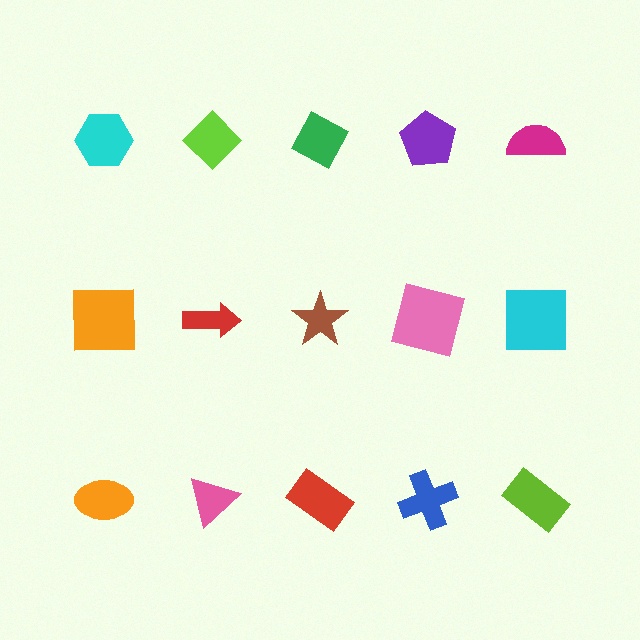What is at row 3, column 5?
A lime rectangle.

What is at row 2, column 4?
A pink square.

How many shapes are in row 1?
5 shapes.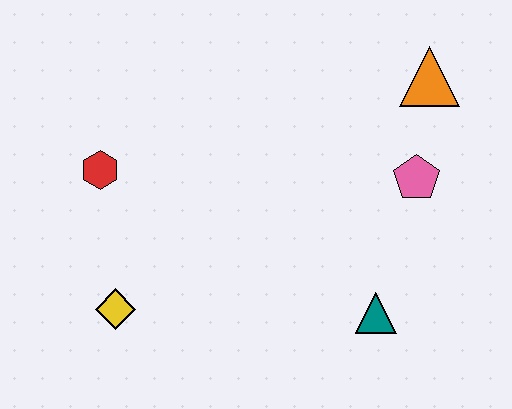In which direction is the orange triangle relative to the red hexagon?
The orange triangle is to the right of the red hexagon.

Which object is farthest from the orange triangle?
The yellow diamond is farthest from the orange triangle.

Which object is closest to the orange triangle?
The pink pentagon is closest to the orange triangle.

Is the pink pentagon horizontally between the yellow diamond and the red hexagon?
No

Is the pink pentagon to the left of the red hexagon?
No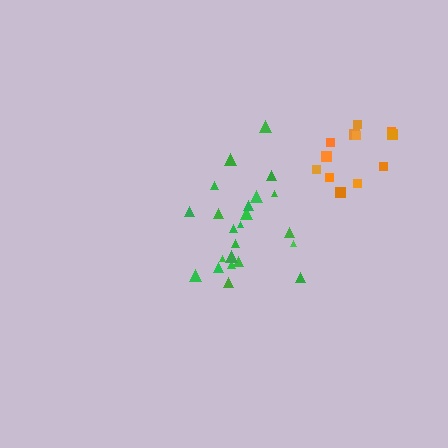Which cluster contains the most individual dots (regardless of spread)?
Green (23).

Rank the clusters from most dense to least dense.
orange, green.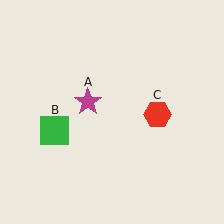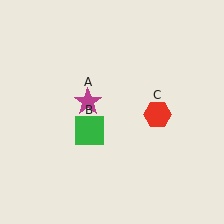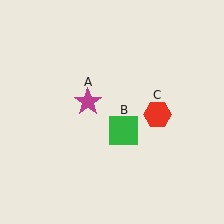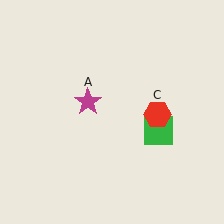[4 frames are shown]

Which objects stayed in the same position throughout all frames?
Magenta star (object A) and red hexagon (object C) remained stationary.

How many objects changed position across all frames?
1 object changed position: green square (object B).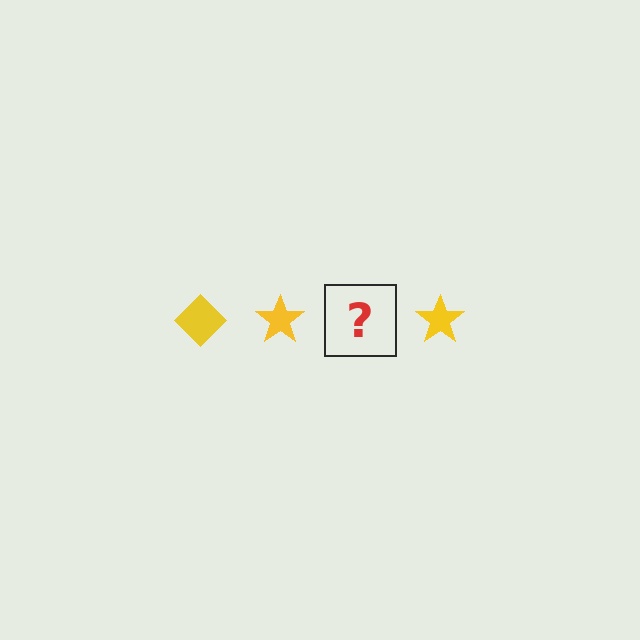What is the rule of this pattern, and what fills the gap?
The rule is that the pattern cycles through diamond, star shapes in yellow. The gap should be filled with a yellow diamond.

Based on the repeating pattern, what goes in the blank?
The blank should be a yellow diamond.